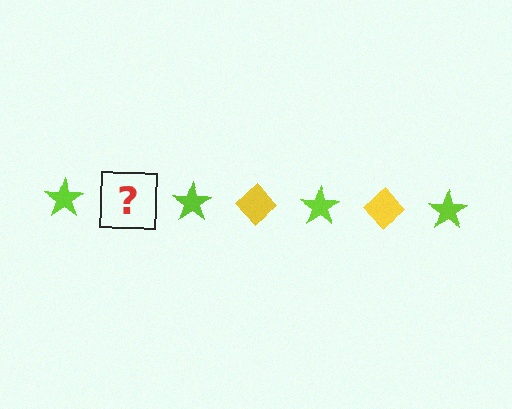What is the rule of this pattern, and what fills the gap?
The rule is that the pattern alternates between lime star and yellow diamond. The gap should be filled with a yellow diamond.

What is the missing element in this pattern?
The missing element is a yellow diamond.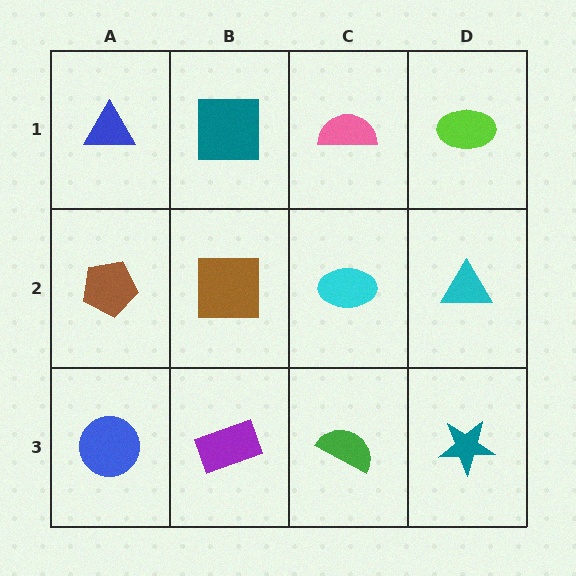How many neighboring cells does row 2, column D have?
3.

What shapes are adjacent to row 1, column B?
A brown square (row 2, column B), a blue triangle (row 1, column A), a pink semicircle (row 1, column C).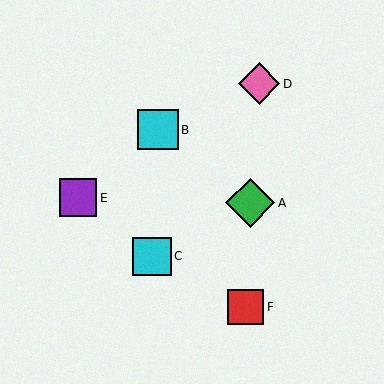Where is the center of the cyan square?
The center of the cyan square is at (152, 256).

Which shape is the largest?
The green diamond (labeled A) is the largest.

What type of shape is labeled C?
Shape C is a cyan square.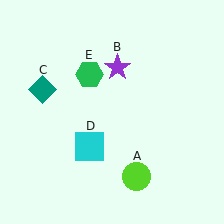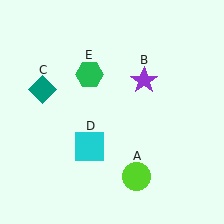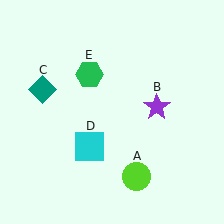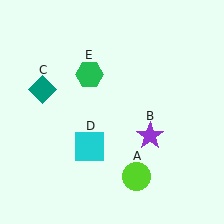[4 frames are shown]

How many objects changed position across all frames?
1 object changed position: purple star (object B).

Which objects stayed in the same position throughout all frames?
Lime circle (object A) and teal diamond (object C) and cyan square (object D) and green hexagon (object E) remained stationary.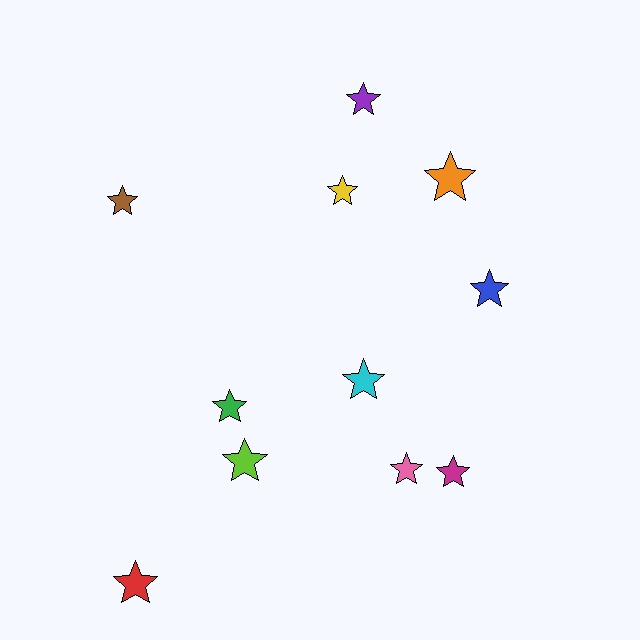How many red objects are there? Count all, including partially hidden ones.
There is 1 red object.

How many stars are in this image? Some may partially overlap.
There are 11 stars.